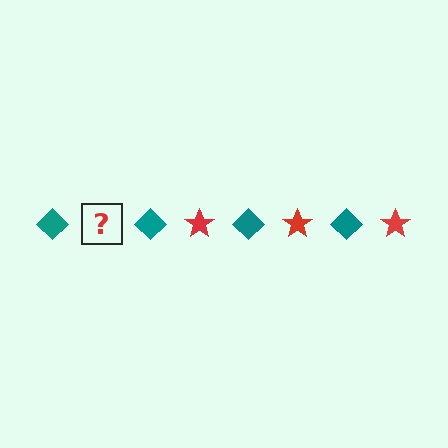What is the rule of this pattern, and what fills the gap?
The rule is that the pattern alternates between teal diamond and red star. The gap should be filled with a red star.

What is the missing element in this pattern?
The missing element is a red star.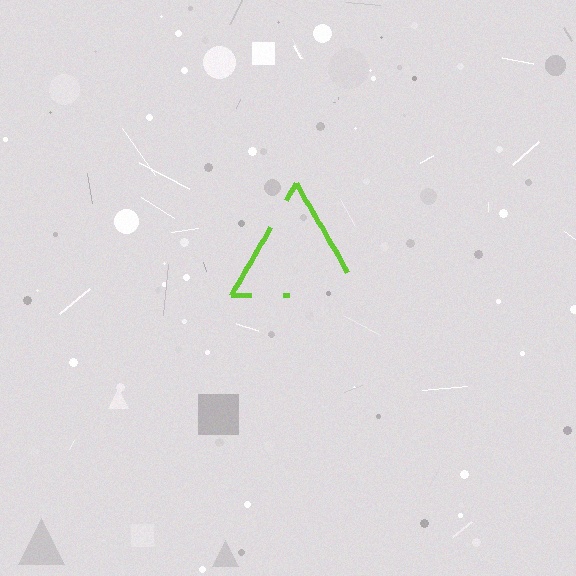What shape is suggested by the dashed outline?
The dashed outline suggests a triangle.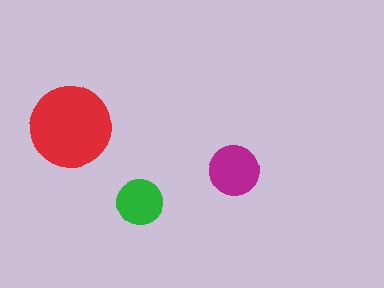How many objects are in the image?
There are 3 objects in the image.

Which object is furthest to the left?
The red circle is leftmost.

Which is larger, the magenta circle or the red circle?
The red one.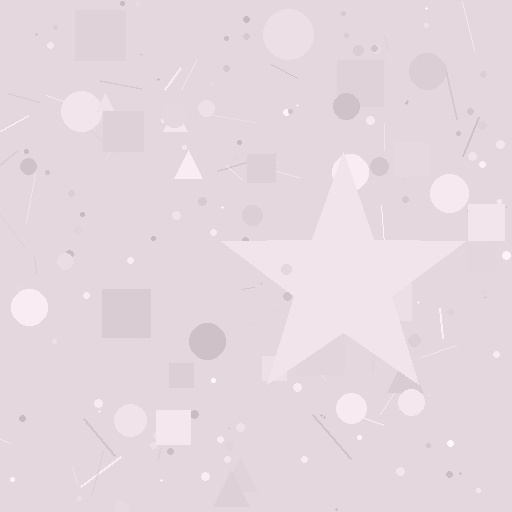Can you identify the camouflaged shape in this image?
The camouflaged shape is a star.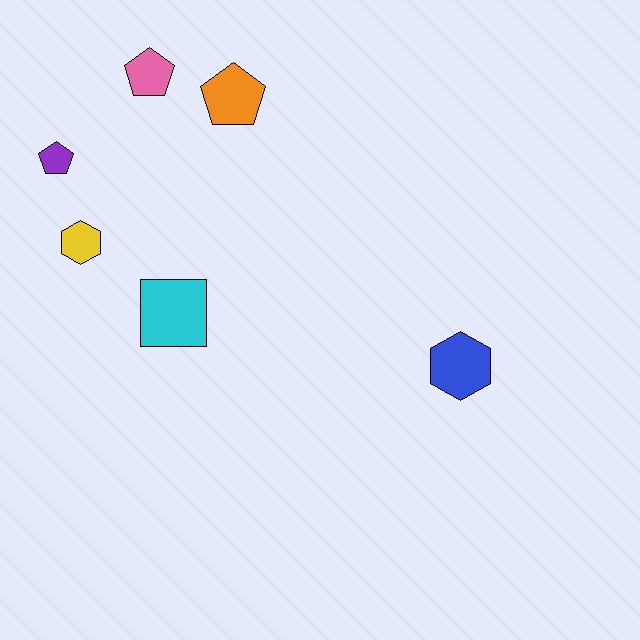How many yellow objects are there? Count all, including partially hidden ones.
There is 1 yellow object.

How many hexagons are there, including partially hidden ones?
There are 2 hexagons.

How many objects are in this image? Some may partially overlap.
There are 6 objects.